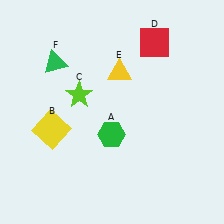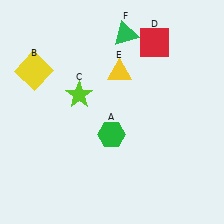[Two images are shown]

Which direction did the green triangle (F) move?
The green triangle (F) moved right.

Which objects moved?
The objects that moved are: the yellow square (B), the green triangle (F).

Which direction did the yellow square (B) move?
The yellow square (B) moved up.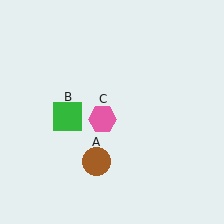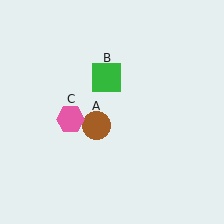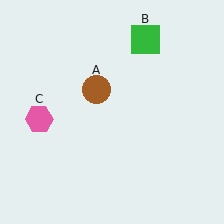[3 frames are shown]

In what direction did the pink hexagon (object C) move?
The pink hexagon (object C) moved left.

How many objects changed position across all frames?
3 objects changed position: brown circle (object A), green square (object B), pink hexagon (object C).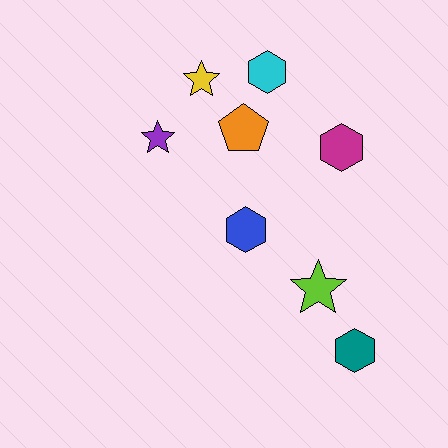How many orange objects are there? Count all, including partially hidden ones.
There is 1 orange object.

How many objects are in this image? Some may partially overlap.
There are 8 objects.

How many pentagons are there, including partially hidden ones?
There is 1 pentagon.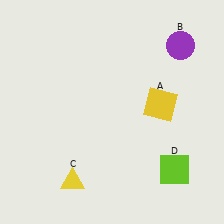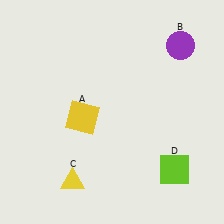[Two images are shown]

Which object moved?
The yellow square (A) moved left.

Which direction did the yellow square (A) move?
The yellow square (A) moved left.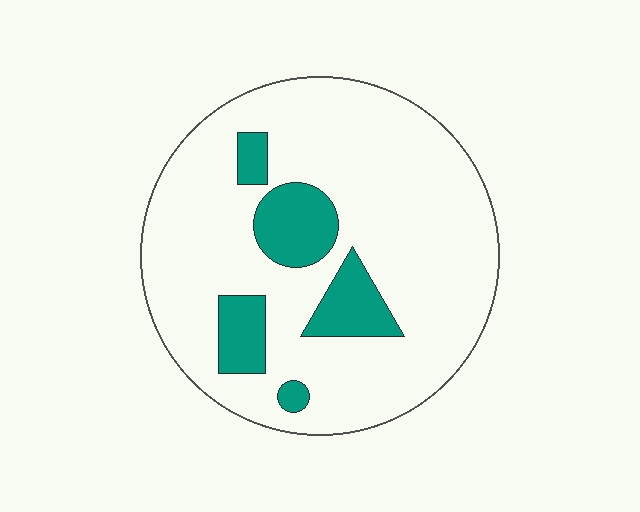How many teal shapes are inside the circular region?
5.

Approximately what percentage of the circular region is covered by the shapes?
Approximately 15%.